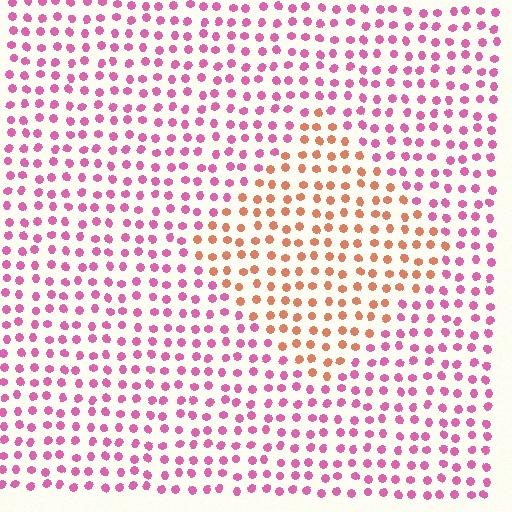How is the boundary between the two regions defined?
The boundary is defined purely by a slight shift in hue (about 51 degrees). Spacing, size, and orientation are identical on both sides.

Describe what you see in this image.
The image is filled with small pink elements in a uniform arrangement. A diamond-shaped region is visible where the elements are tinted to a slightly different hue, forming a subtle color boundary.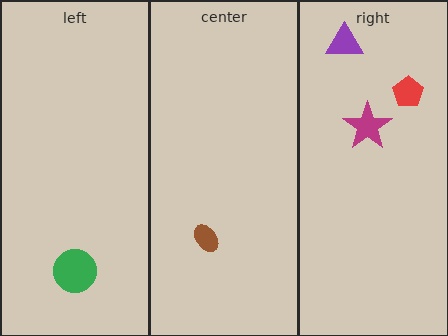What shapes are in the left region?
The green circle.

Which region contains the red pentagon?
The right region.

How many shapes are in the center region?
1.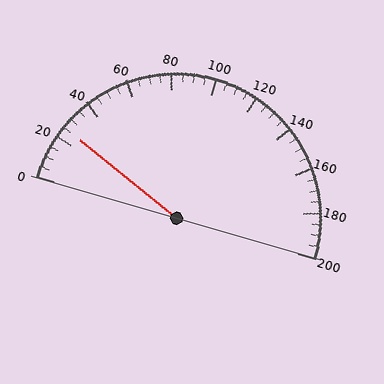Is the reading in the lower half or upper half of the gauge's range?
The reading is in the lower half of the range (0 to 200).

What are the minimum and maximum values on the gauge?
The gauge ranges from 0 to 200.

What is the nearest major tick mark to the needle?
The nearest major tick mark is 20.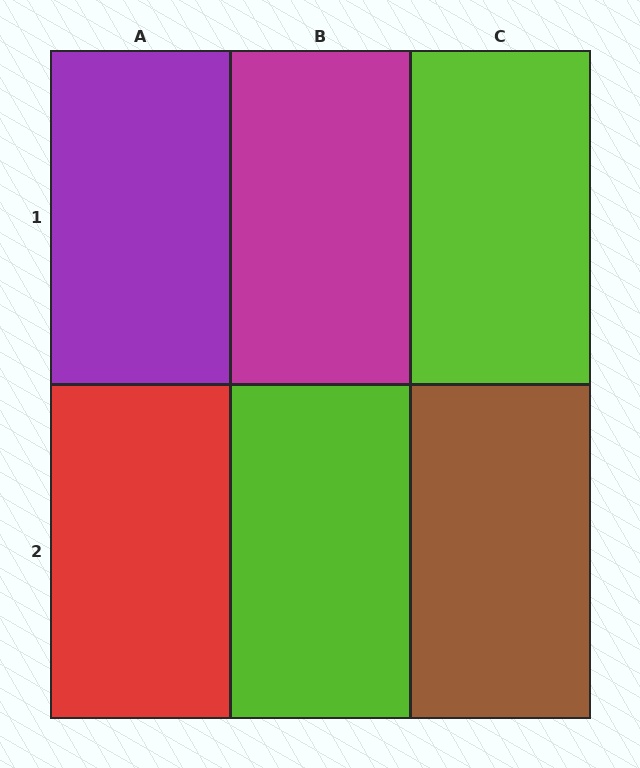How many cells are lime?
2 cells are lime.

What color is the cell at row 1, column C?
Lime.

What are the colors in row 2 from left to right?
Red, lime, brown.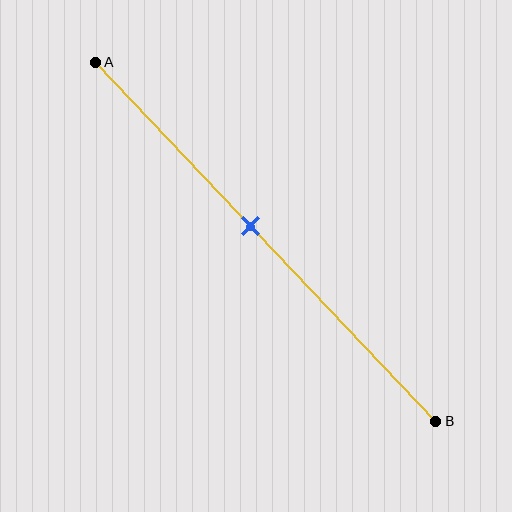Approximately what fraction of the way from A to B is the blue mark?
The blue mark is approximately 45% of the way from A to B.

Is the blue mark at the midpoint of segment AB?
No, the mark is at about 45% from A, not at the 50% midpoint.